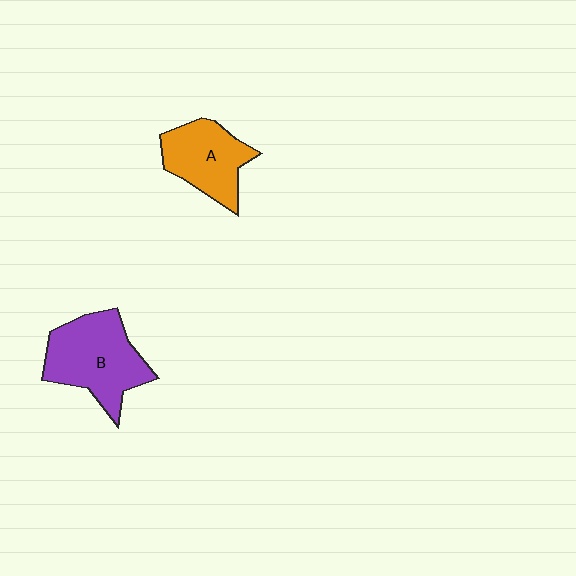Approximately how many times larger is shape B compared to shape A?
Approximately 1.3 times.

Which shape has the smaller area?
Shape A (orange).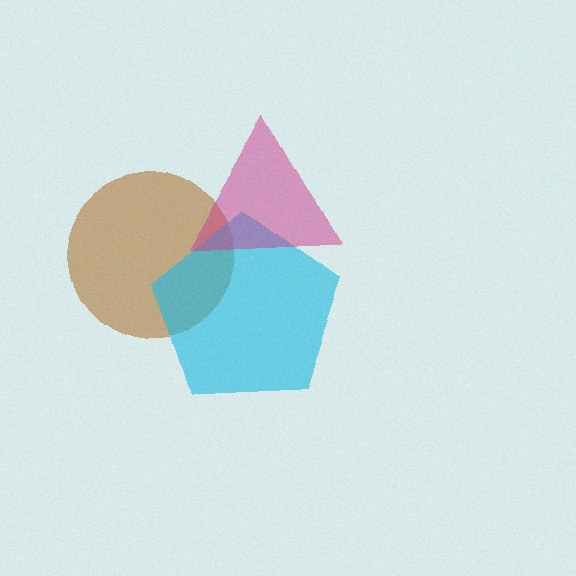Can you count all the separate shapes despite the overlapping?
Yes, there are 3 separate shapes.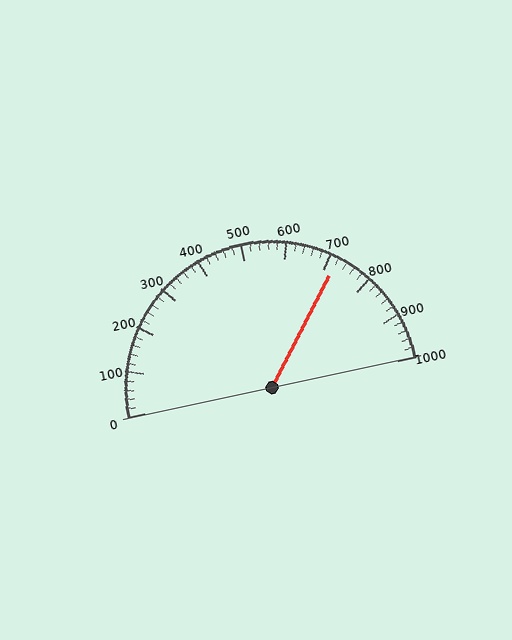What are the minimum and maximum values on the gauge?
The gauge ranges from 0 to 1000.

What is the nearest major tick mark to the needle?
The nearest major tick mark is 700.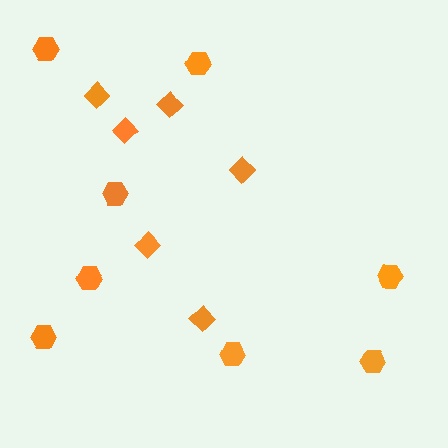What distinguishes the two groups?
There are 2 groups: one group of diamonds (6) and one group of hexagons (8).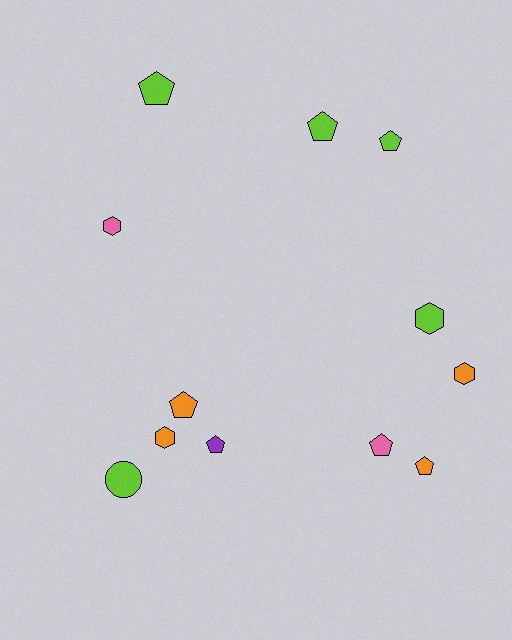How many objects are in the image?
There are 12 objects.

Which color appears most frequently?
Lime, with 5 objects.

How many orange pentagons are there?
There are 2 orange pentagons.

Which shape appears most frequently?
Pentagon, with 7 objects.